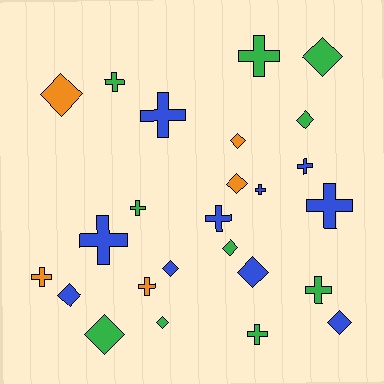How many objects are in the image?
There are 25 objects.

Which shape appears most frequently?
Cross, with 13 objects.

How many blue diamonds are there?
There are 4 blue diamonds.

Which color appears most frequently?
Green, with 10 objects.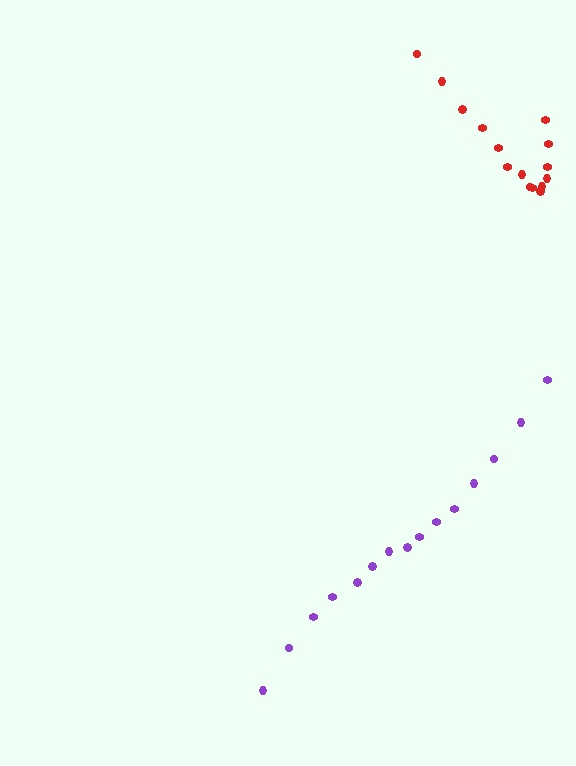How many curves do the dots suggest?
There are 2 distinct paths.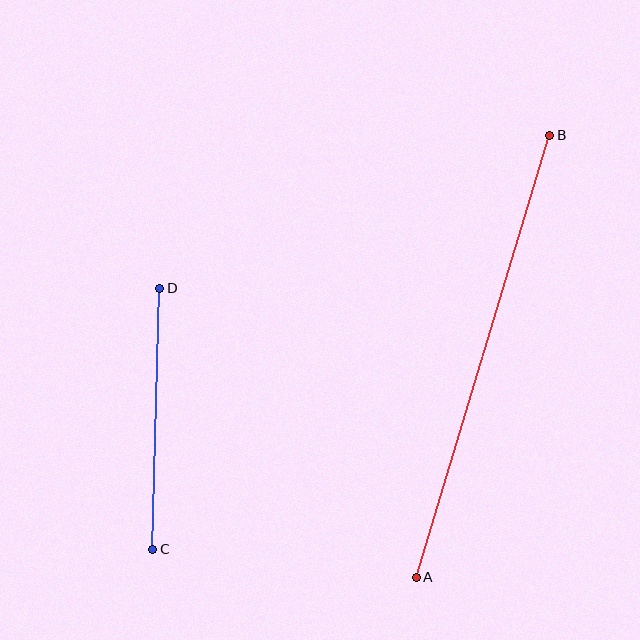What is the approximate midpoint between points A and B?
The midpoint is at approximately (483, 356) pixels.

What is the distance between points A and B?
The distance is approximately 462 pixels.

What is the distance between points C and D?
The distance is approximately 261 pixels.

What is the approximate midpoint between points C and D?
The midpoint is at approximately (156, 419) pixels.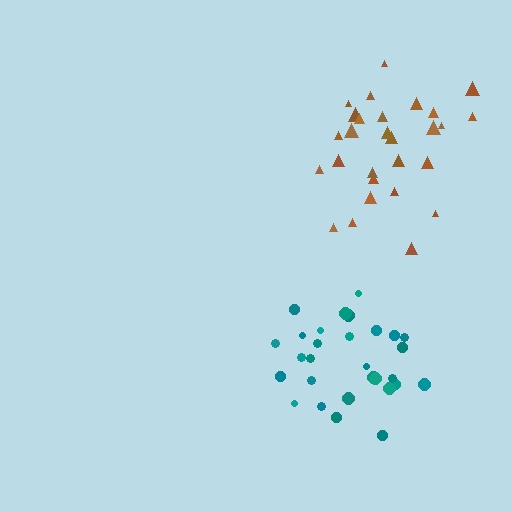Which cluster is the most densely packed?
Teal.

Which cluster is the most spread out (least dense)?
Brown.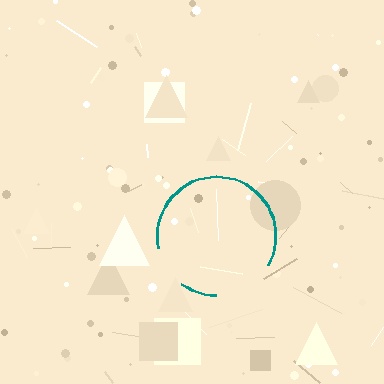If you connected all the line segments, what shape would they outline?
They would outline a circle.